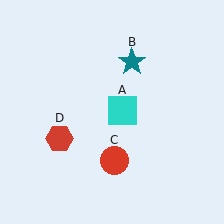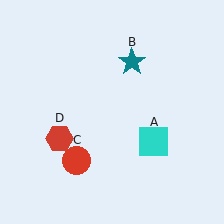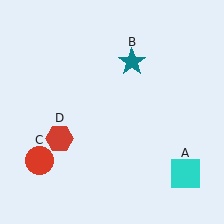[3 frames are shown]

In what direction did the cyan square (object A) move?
The cyan square (object A) moved down and to the right.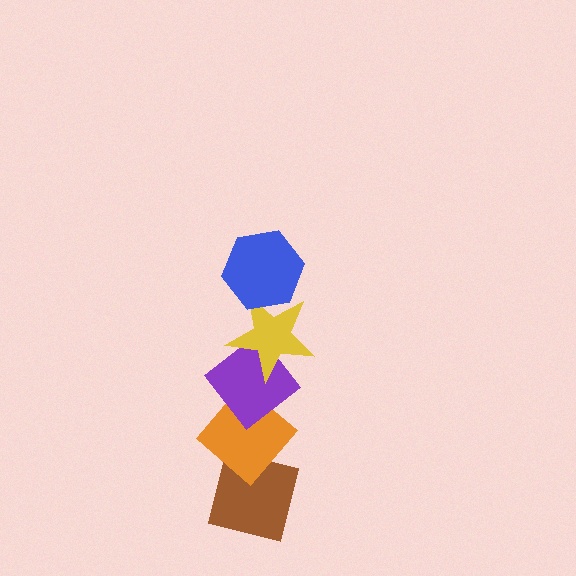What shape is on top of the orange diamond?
The purple diamond is on top of the orange diamond.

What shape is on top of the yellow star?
The blue hexagon is on top of the yellow star.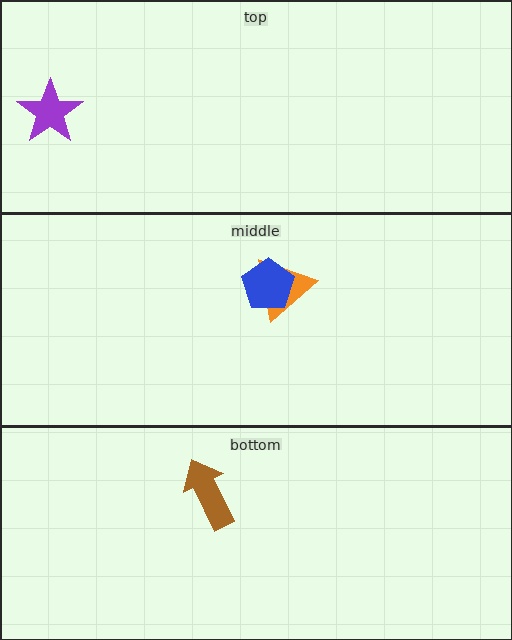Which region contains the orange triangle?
The middle region.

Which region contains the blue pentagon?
The middle region.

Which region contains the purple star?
The top region.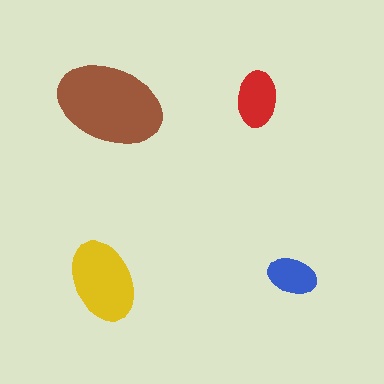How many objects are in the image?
There are 4 objects in the image.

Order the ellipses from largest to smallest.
the brown one, the yellow one, the red one, the blue one.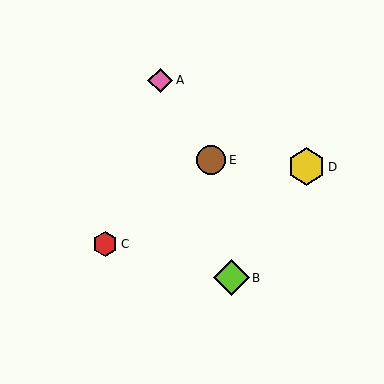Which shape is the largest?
The yellow hexagon (labeled D) is the largest.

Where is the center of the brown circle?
The center of the brown circle is at (211, 160).